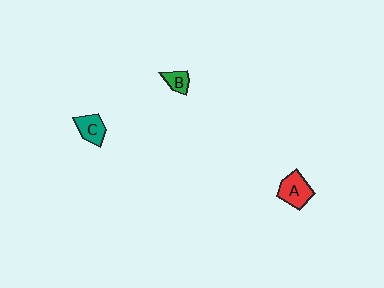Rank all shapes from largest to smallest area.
From largest to smallest: A (red), C (teal), B (green).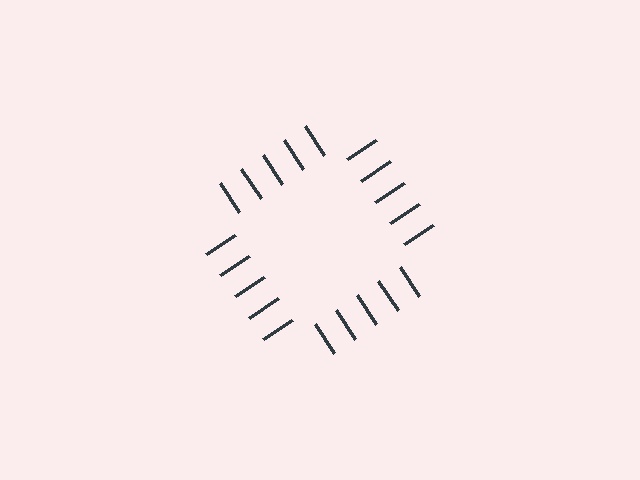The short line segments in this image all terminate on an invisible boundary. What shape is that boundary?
An illusory square — the line segments terminate on its edges but no continuous stroke is drawn.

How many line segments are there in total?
20 — 5 along each of the 4 edges.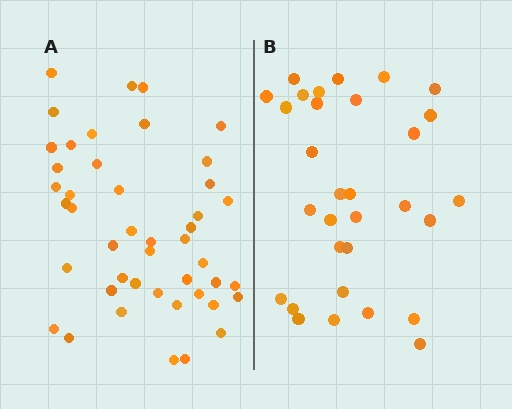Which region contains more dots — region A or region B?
Region A (the left region) has more dots.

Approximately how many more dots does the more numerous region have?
Region A has approximately 15 more dots than region B.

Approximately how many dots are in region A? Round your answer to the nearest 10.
About 40 dots. (The exact count is 45, which rounds to 40.)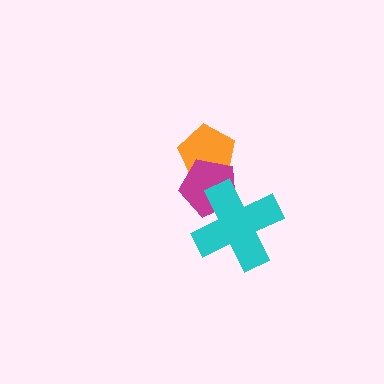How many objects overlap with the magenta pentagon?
2 objects overlap with the magenta pentagon.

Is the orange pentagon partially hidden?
Yes, it is partially covered by another shape.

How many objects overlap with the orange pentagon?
1 object overlaps with the orange pentagon.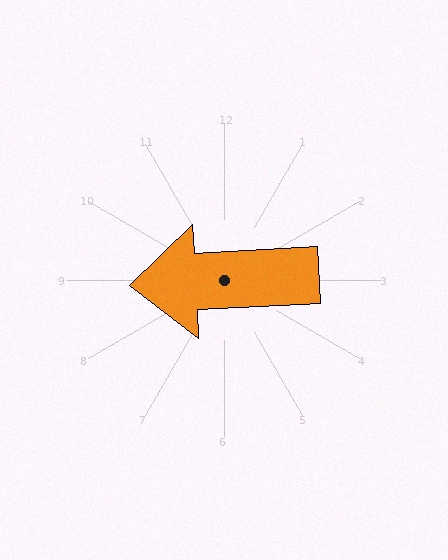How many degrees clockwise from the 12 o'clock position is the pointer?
Approximately 267 degrees.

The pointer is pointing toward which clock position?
Roughly 9 o'clock.